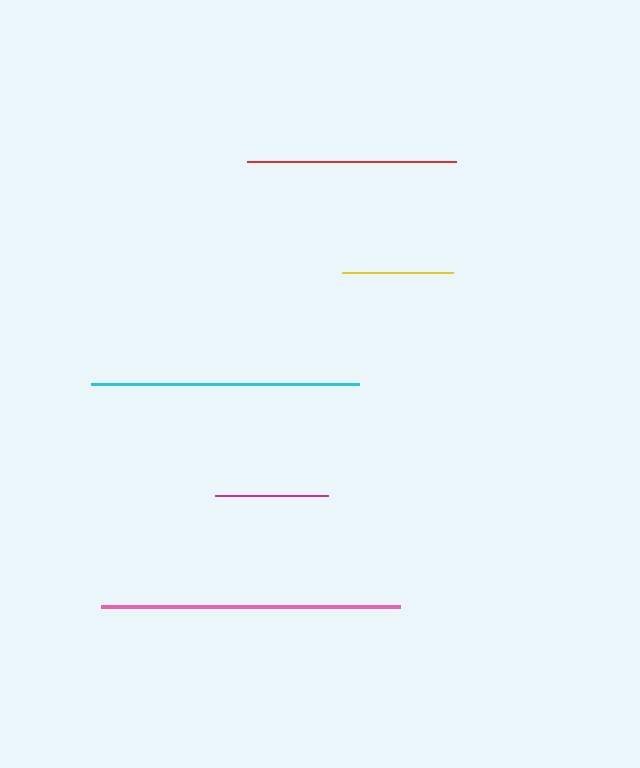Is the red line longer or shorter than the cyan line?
The cyan line is longer than the red line.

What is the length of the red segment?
The red segment is approximately 208 pixels long.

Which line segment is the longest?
The pink line is the longest at approximately 299 pixels.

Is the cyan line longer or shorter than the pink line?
The pink line is longer than the cyan line.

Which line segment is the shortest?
The yellow line is the shortest at approximately 111 pixels.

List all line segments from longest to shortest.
From longest to shortest: pink, cyan, red, magenta, yellow.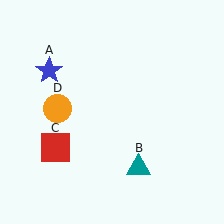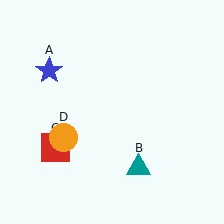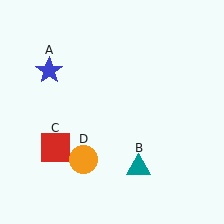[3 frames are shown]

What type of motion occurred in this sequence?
The orange circle (object D) rotated counterclockwise around the center of the scene.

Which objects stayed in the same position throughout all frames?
Blue star (object A) and teal triangle (object B) and red square (object C) remained stationary.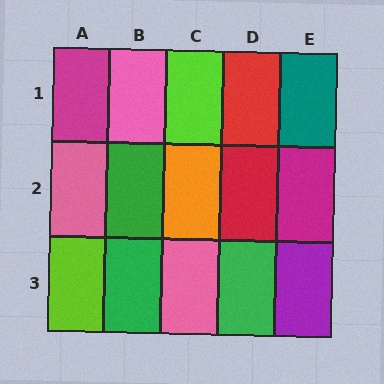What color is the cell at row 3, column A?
Lime.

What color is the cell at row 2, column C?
Orange.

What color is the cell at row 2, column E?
Magenta.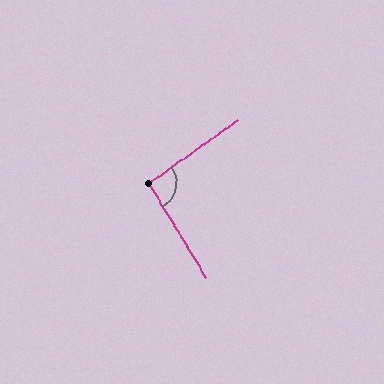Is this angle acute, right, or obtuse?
It is approximately a right angle.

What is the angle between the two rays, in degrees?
Approximately 94 degrees.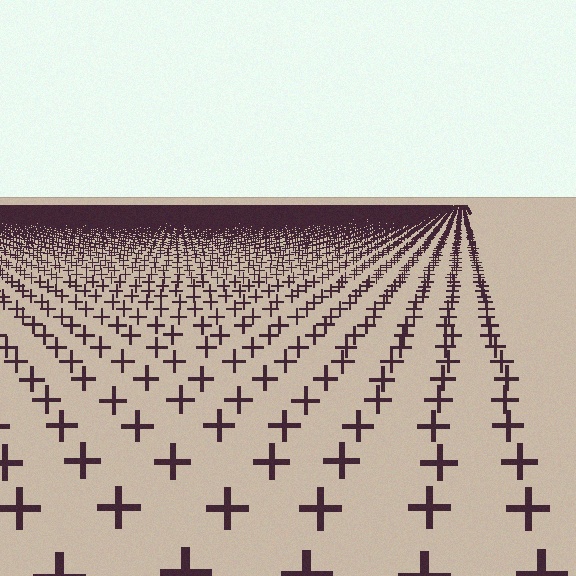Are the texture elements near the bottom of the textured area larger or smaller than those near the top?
Larger. Near the bottom, elements are closer to the viewer and appear at a bigger on-screen size.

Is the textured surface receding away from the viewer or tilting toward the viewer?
The surface is receding away from the viewer. Texture elements get smaller and denser toward the top.